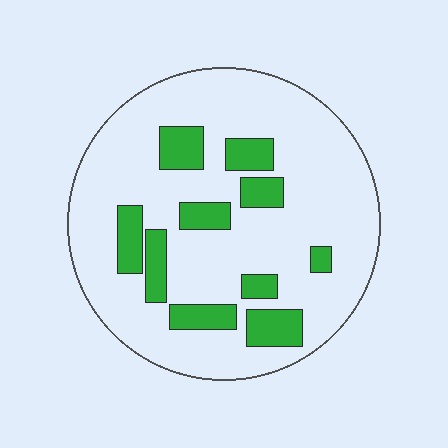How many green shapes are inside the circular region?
10.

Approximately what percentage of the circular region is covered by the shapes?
Approximately 20%.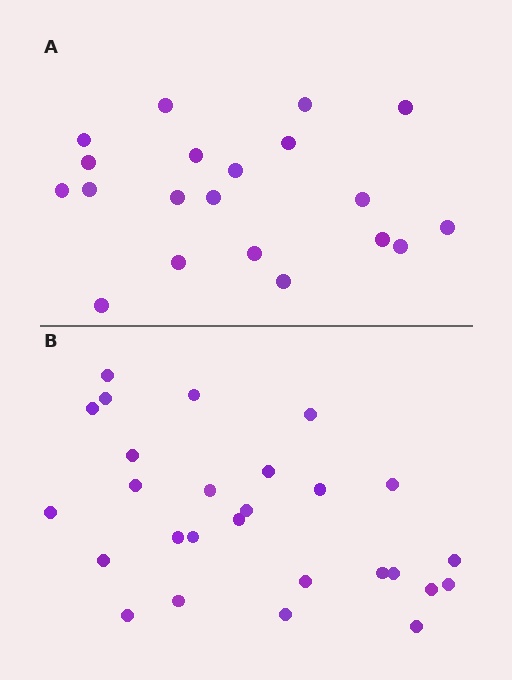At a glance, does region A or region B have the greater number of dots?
Region B (the bottom region) has more dots.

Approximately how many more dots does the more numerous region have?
Region B has roughly 8 or so more dots than region A.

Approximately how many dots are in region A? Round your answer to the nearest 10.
About 20 dots.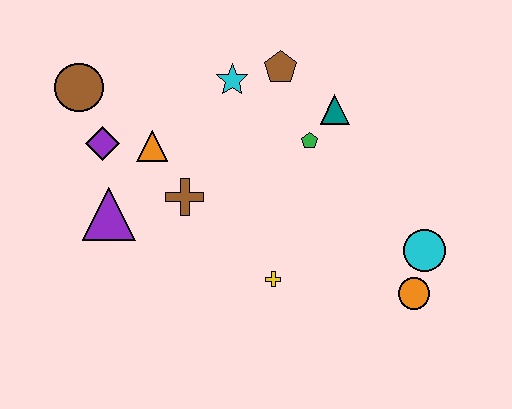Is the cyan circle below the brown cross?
Yes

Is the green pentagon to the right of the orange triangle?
Yes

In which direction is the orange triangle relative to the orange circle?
The orange triangle is to the left of the orange circle.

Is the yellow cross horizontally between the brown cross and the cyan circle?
Yes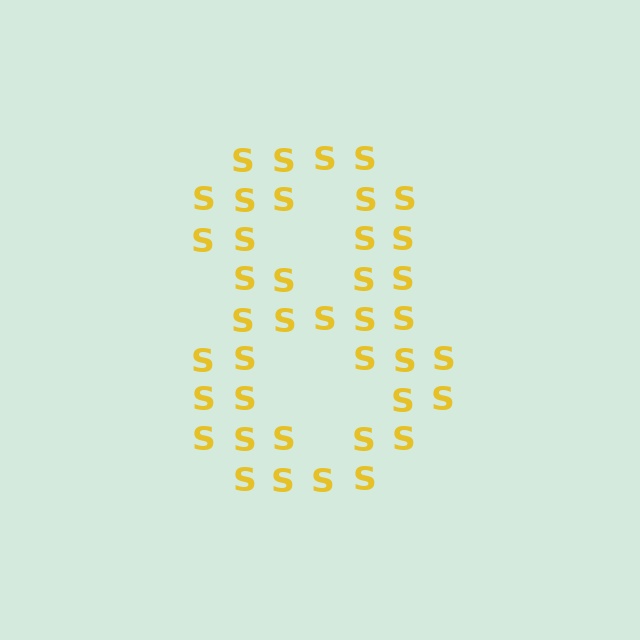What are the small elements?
The small elements are letter S's.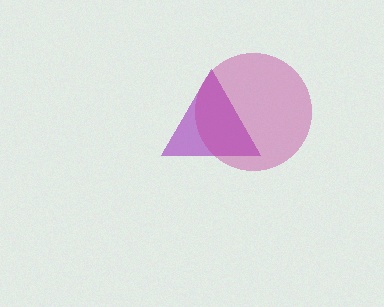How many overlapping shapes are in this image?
There are 2 overlapping shapes in the image.